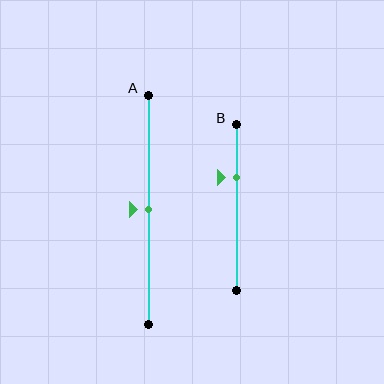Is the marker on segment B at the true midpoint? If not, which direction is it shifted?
No, the marker on segment B is shifted upward by about 18% of the segment length.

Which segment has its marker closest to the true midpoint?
Segment A has its marker closest to the true midpoint.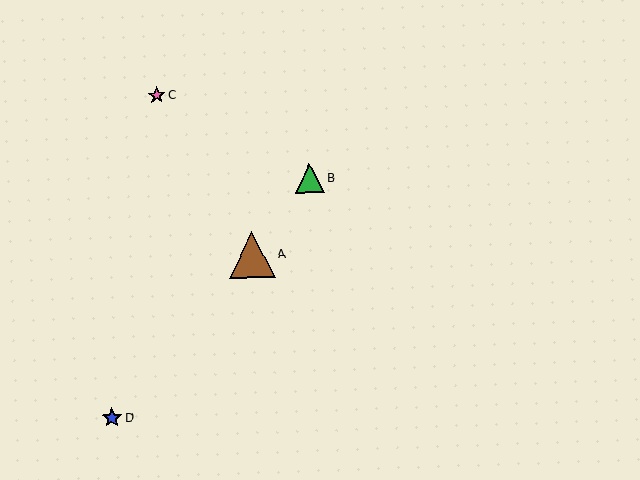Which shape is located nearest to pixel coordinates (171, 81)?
The pink star (labeled C) at (157, 95) is nearest to that location.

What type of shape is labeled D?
Shape D is a blue star.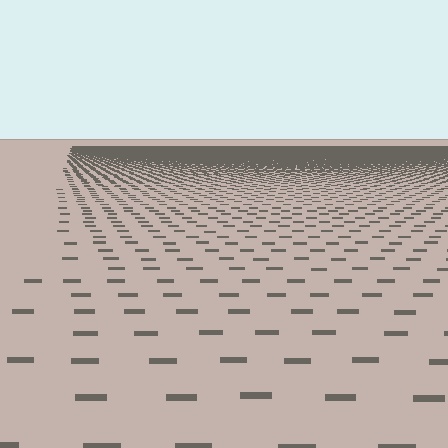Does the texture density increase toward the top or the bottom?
Density increases toward the top.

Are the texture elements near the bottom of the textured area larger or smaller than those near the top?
Larger. Near the bottom, elements are closer to the viewer and appear at a bigger on-screen size.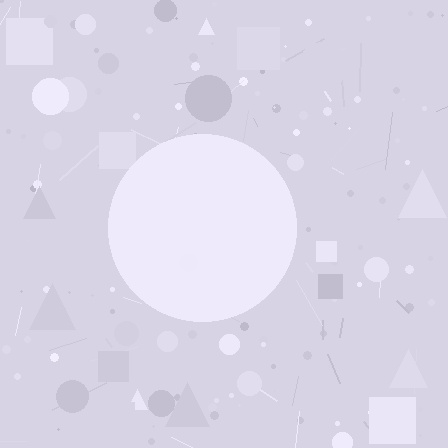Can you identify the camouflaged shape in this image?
The camouflaged shape is a circle.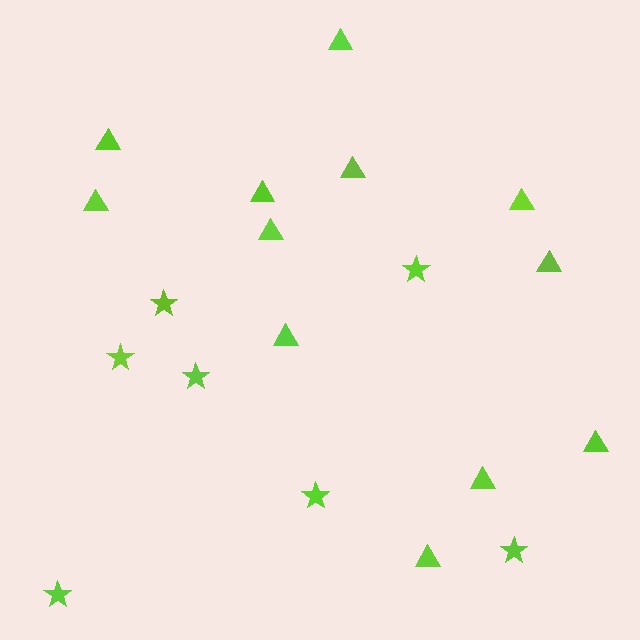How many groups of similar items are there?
There are 2 groups: one group of stars (7) and one group of triangles (12).